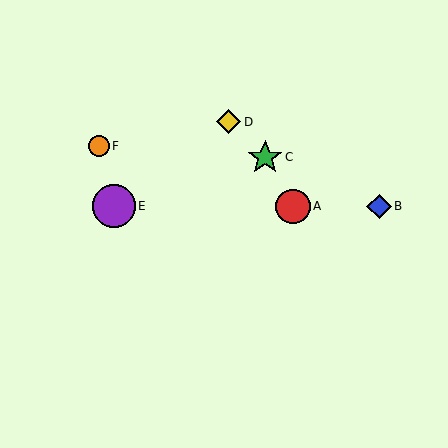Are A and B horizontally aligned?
Yes, both are at y≈206.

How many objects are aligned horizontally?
3 objects (A, B, E) are aligned horizontally.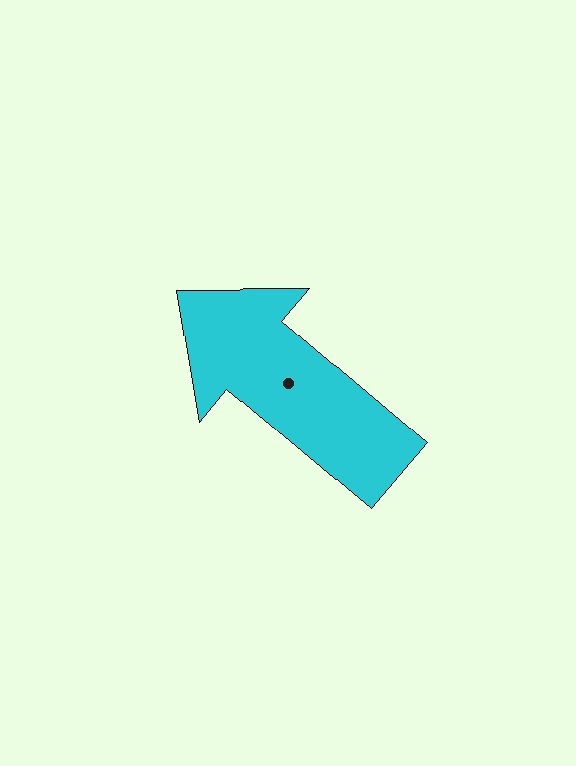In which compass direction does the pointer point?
Northwest.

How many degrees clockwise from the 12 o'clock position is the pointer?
Approximately 310 degrees.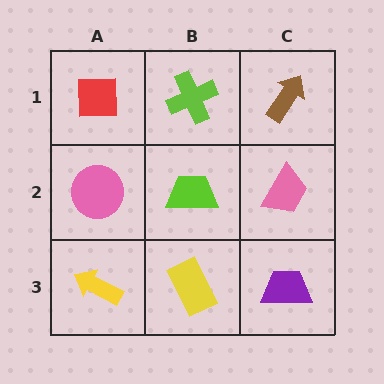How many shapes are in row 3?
3 shapes.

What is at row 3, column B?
A yellow rectangle.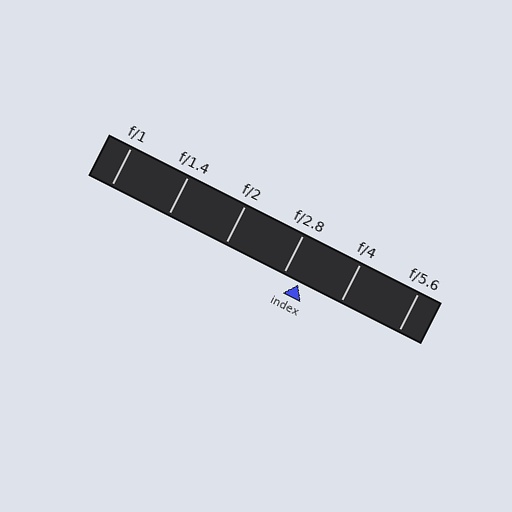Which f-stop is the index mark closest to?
The index mark is closest to f/2.8.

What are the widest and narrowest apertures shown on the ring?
The widest aperture shown is f/1 and the narrowest is f/5.6.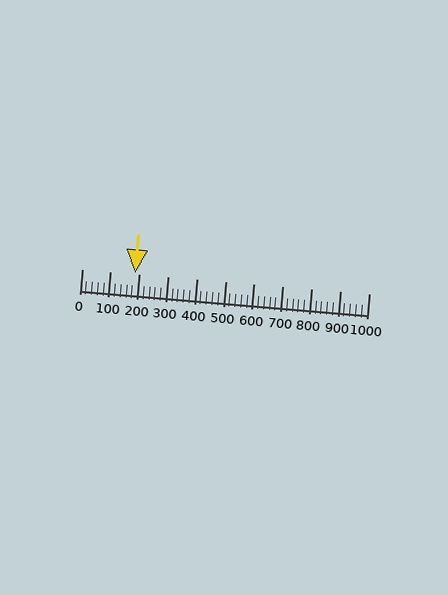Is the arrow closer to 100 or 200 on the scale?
The arrow is closer to 200.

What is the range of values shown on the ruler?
The ruler shows values from 0 to 1000.